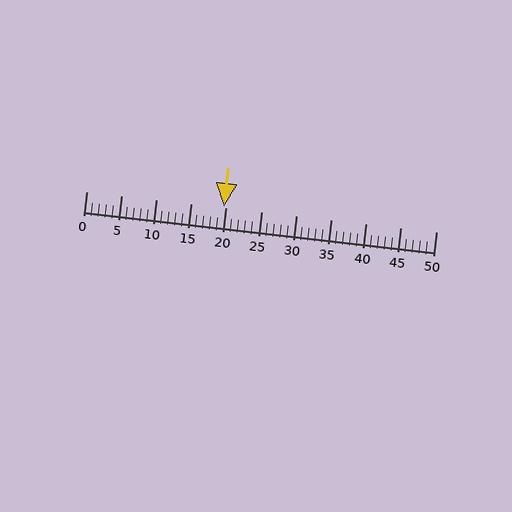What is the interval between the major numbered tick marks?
The major tick marks are spaced 5 units apart.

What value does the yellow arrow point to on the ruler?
The yellow arrow points to approximately 20.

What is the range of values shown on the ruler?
The ruler shows values from 0 to 50.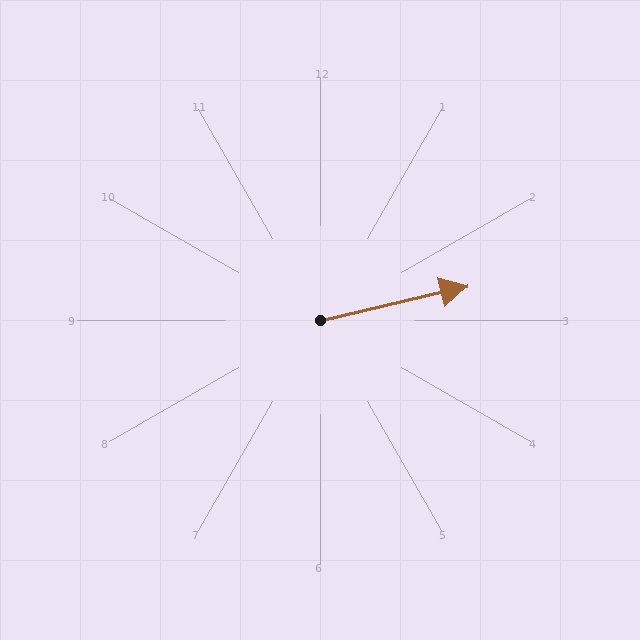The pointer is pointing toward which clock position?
Roughly 3 o'clock.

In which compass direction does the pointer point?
East.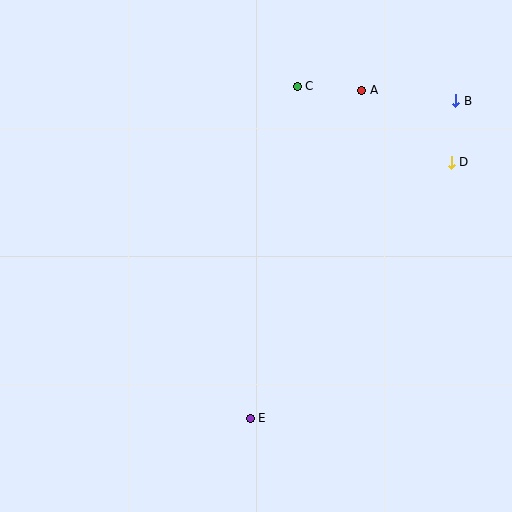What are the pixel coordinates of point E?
Point E is at (250, 418).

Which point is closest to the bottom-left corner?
Point E is closest to the bottom-left corner.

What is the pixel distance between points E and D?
The distance between E and D is 325 pixels.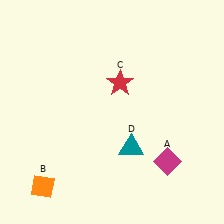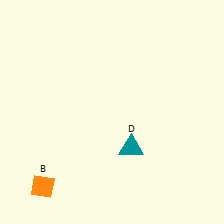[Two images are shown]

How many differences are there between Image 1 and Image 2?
There are 2 differences between the two images.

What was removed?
The magenta diamond (A), the red star (C) were removed in Image 2.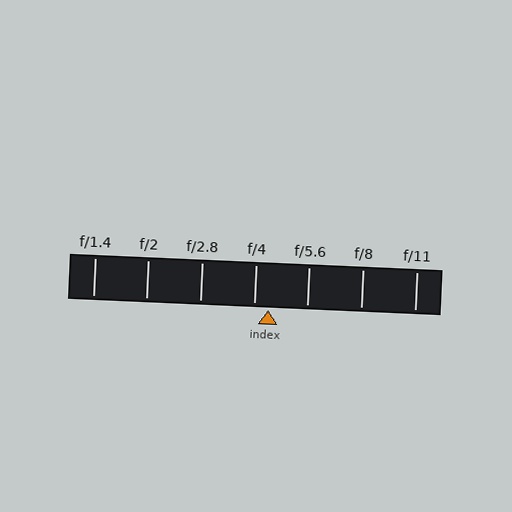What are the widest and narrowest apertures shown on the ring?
The widest aperture shown is f/1.4 and the narrowest is f/11.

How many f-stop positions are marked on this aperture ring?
There are 7 f-stop positions marked.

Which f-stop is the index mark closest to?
The index mark is closest to f/4.